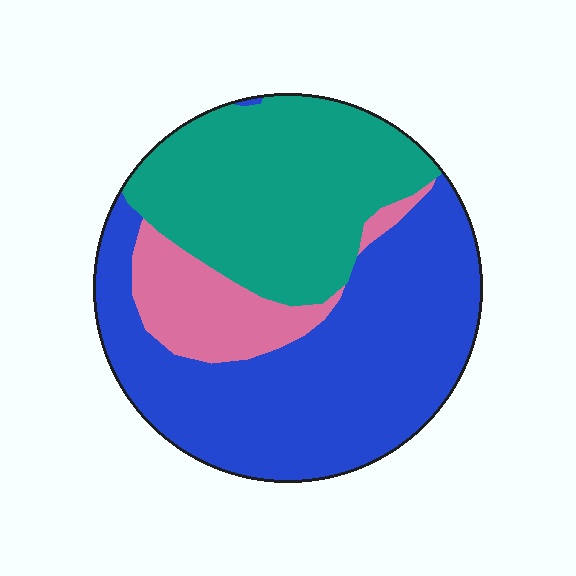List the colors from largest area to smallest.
From largest to smallest: blue, teal, pink.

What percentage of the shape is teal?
Teal takes up between a quarter and a half of the shape.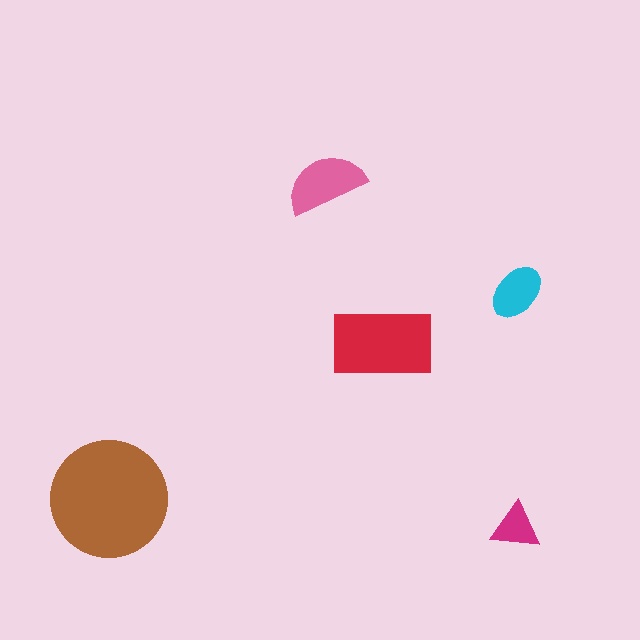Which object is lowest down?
The magenta triangle is bottommost.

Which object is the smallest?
The magenta triangle.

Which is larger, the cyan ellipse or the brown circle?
The brown circle.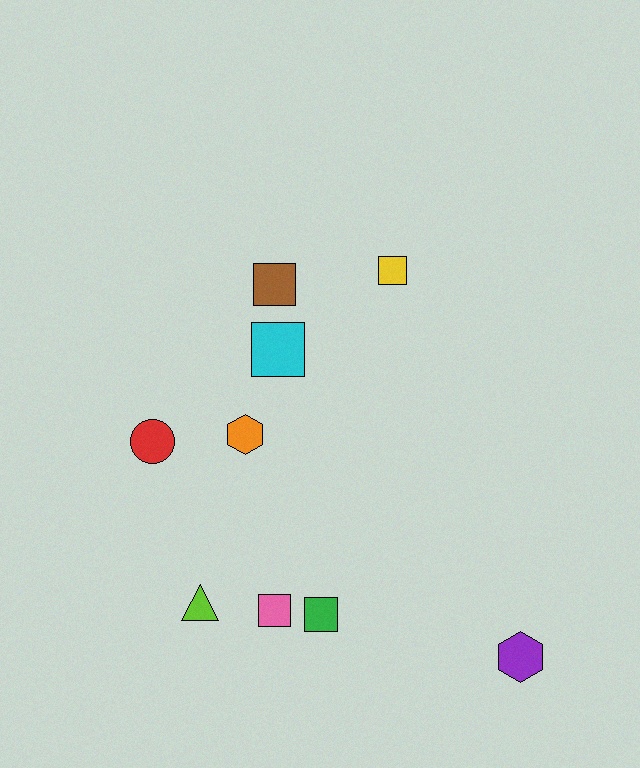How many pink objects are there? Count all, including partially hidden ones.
There is 1 pink object.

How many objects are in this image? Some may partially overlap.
There are 9 objects.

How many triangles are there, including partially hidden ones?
There is 1 triangle.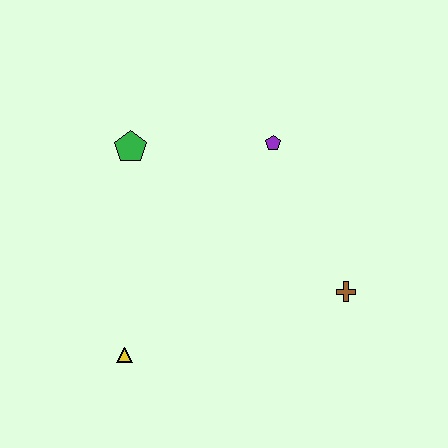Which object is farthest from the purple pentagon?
The yellow triangle is farthest from the purple pentagon.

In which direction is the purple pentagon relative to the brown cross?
The purple pentagon is above the brown cross.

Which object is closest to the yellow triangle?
The green pentagon is closest to the yellow triangle.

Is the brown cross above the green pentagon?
No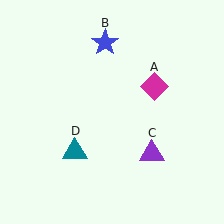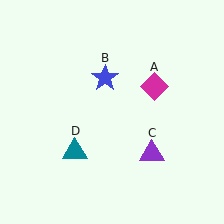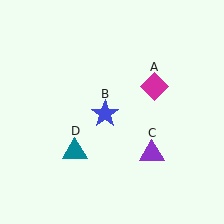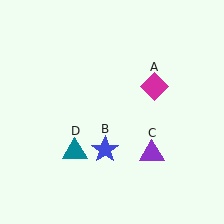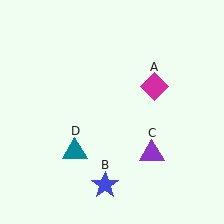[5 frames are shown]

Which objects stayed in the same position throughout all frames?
Magenta diamond (object A) and purple triangle (object C) and teal triangle (object D) remained stationary.